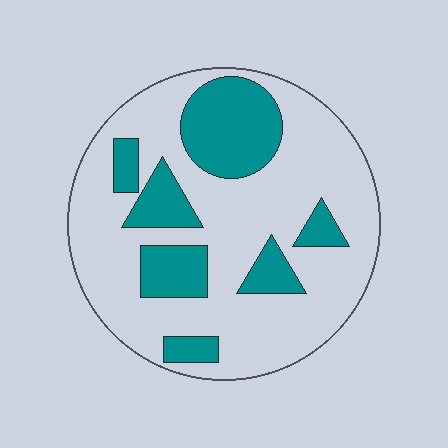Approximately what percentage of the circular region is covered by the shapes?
Approximately 30%.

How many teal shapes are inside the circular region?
7.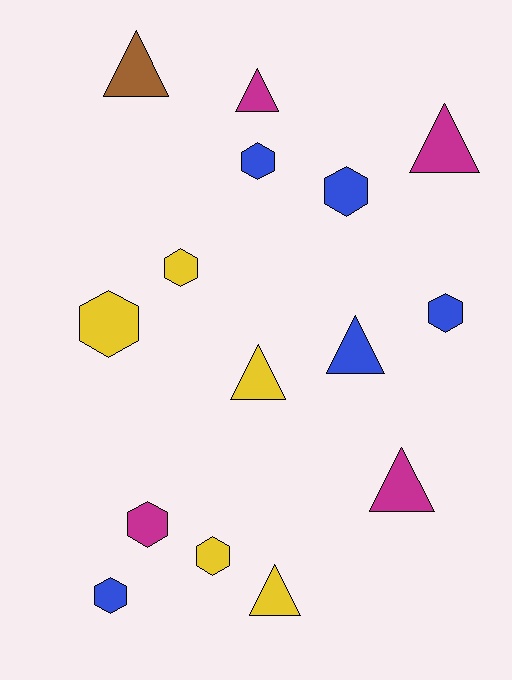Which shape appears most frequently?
Hexagon, with 8 objects.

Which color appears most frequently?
Yellow, with 5 objects.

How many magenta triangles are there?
There are 3 magenta triangles.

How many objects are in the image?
There are 15 objects.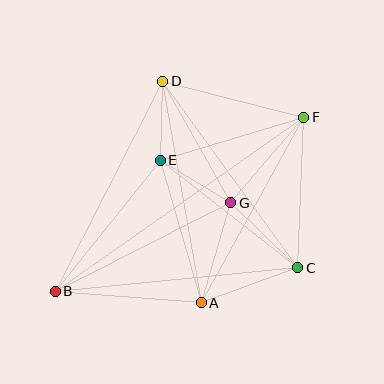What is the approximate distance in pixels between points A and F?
The distance between A and F is approximately 212 pixels.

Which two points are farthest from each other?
Points B and F are farthest from each other.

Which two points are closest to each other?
Points D and E are closest to each other.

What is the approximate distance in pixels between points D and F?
The distance between D and F is approximately 146 pixels.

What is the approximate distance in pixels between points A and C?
The distance between A and C is approximately 103 pixels.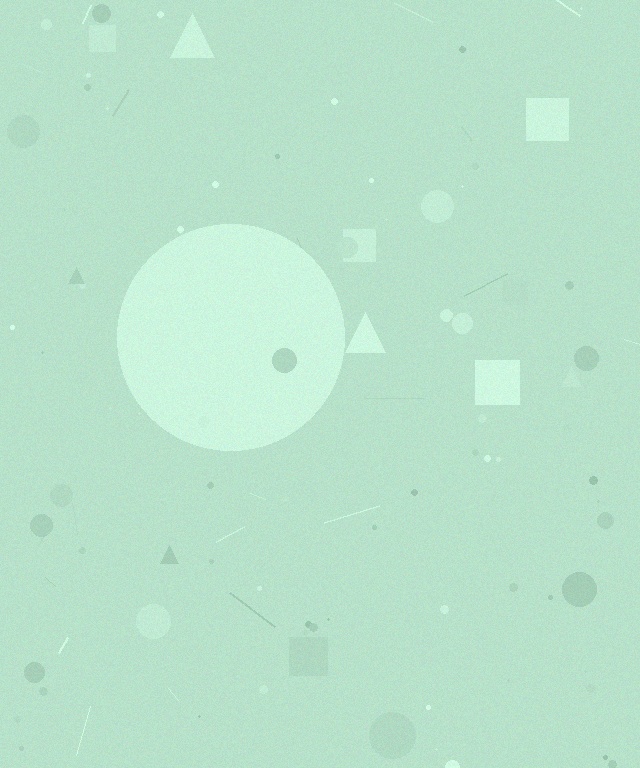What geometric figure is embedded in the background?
A circle is embedded in the background.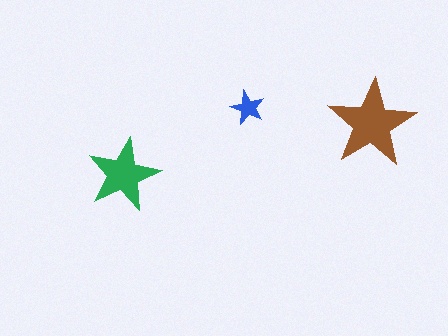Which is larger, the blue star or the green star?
The green one.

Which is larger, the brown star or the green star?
The brown one.